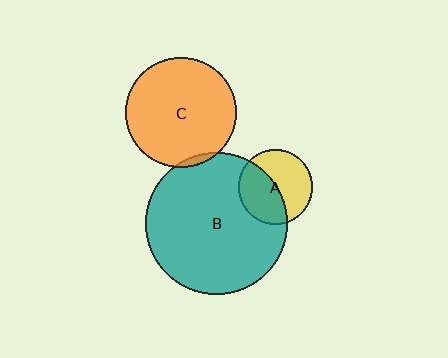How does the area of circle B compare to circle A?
Approximately 3.6 times.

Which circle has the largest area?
Circle B (teal).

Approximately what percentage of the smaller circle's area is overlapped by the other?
Approximately 5%.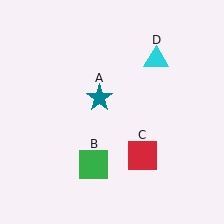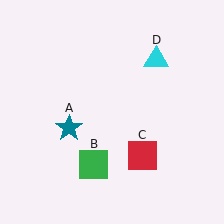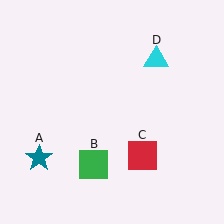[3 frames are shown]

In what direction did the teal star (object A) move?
The teal star (object A) moved down and to the left.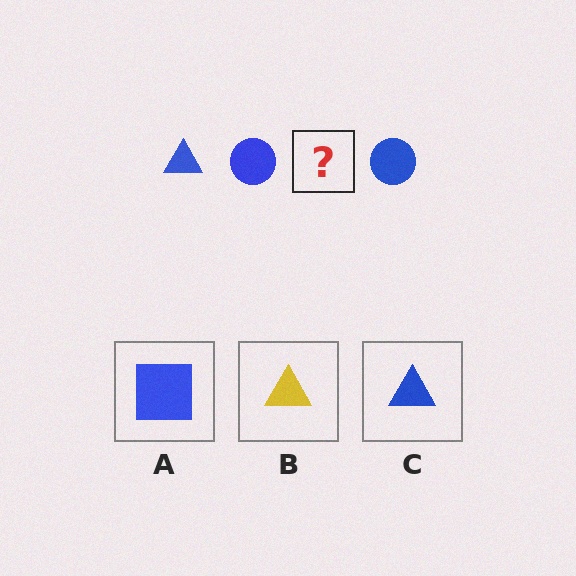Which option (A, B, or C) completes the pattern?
C.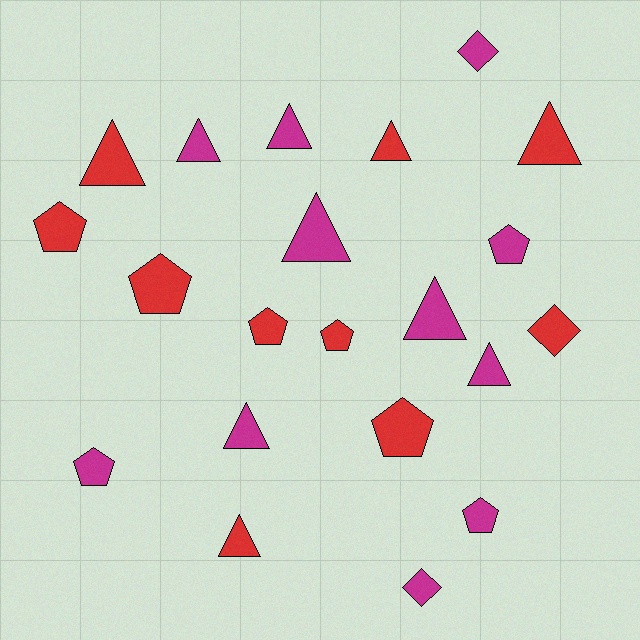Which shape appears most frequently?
Triangle, with 10 objects.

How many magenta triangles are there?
There are 6 magenta triangles.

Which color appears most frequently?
Magenta, with 11 objects.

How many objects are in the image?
There are 21 objects.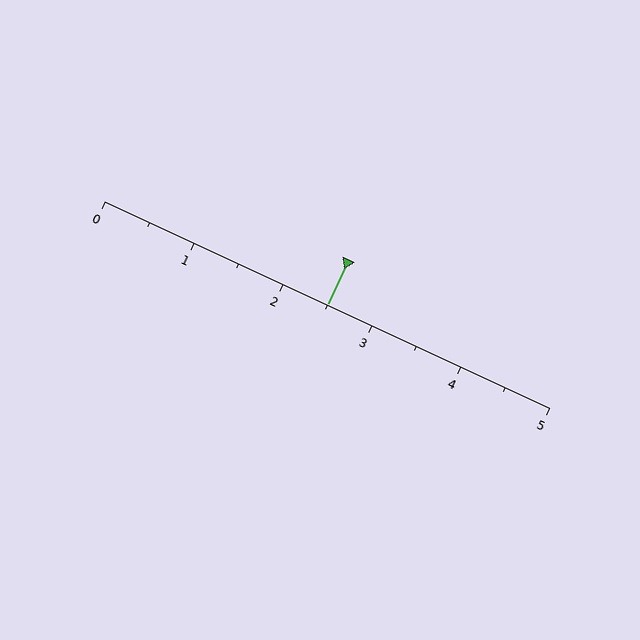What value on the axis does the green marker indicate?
The marker indicates approximately 2.5.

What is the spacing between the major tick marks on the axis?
The major ticks are spaced 1 apart.